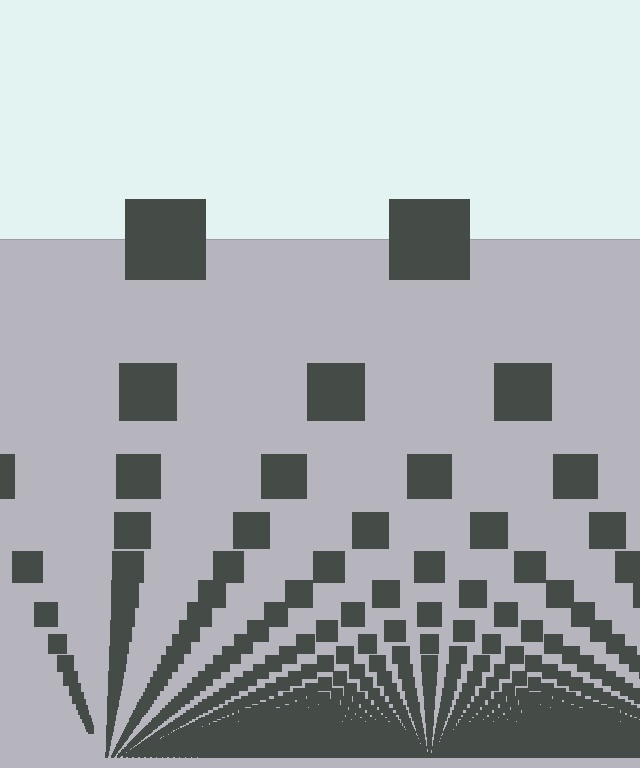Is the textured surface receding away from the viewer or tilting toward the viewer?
The surface appears to tilt toward the viewer. Texture elements get larger and sparser toward the top.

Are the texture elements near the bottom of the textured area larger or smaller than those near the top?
Smaller. The gradient is inverted — elements near the bottom are smaller and denser.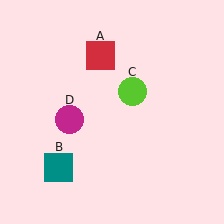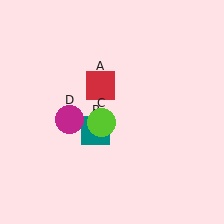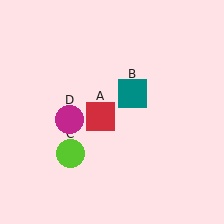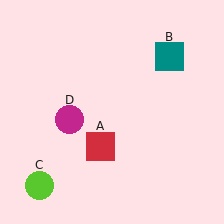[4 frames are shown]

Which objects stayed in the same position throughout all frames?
Magenta circle (object D) remained stationary.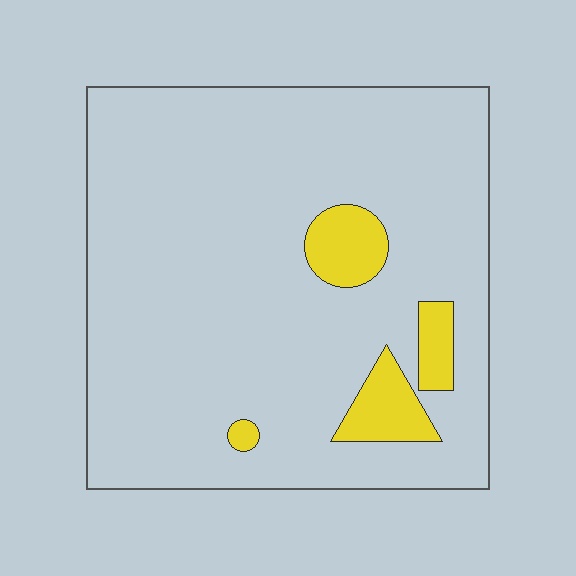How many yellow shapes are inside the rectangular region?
4.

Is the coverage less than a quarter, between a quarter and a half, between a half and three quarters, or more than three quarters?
Less than a quarter.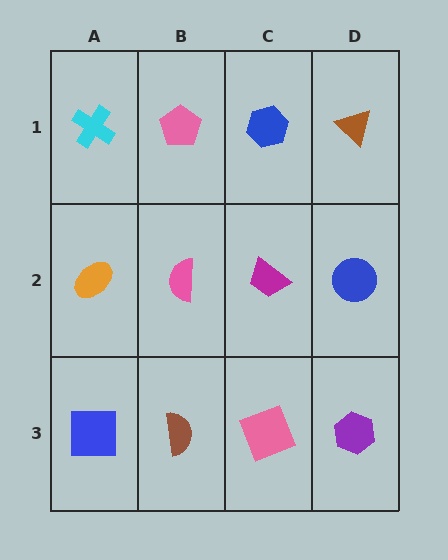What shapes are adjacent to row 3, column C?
A magenta trapezoid (row 2, column C), a brown semicircle (row 3, column B), a purple hexagon (row 3, column D).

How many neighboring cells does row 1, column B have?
3.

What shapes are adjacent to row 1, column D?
A blue circle (row 2, column D), a blue hexagon (row 1, column C).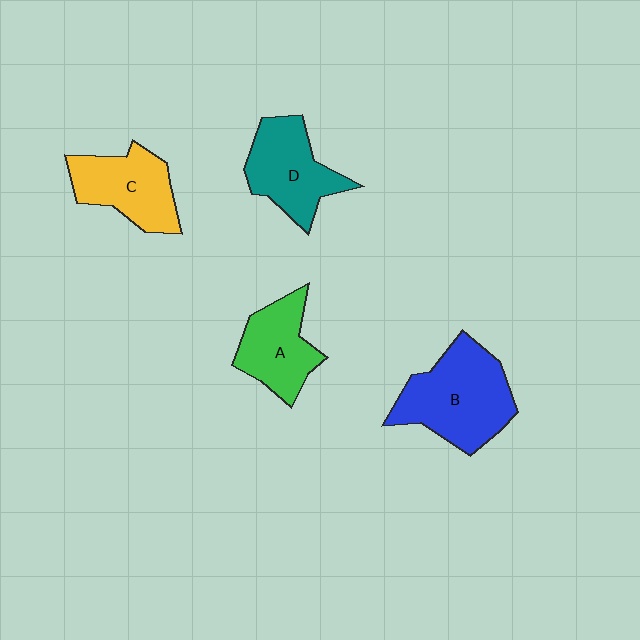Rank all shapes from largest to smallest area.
From largest to smallest: B (blue), D (teal), C (yellow), A (green).